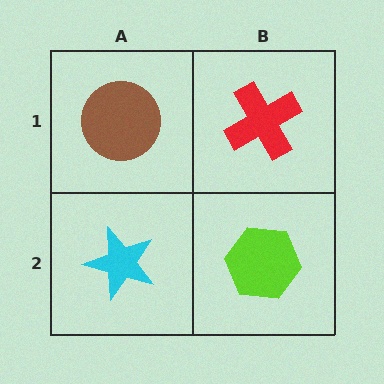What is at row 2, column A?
A cyan star.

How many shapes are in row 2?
2 shapes.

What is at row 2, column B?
A lime hexagon.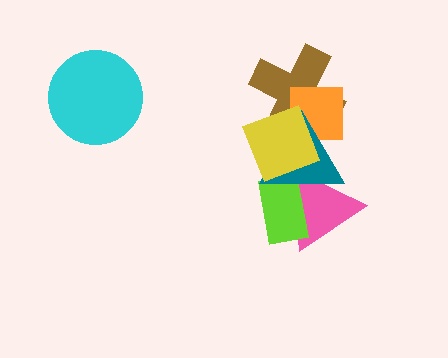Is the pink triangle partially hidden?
Yes, it is partially covered by another shape.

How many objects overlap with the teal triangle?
5 objects overlap with the teal triangle.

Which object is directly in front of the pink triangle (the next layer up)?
The lime rectangle is directly in front of the pink triangle.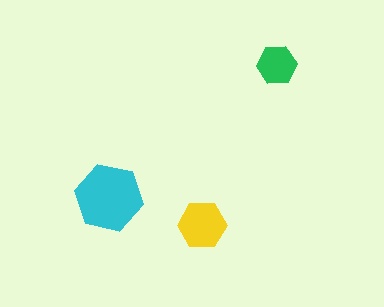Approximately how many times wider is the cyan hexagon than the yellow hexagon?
About 1.5 times wider.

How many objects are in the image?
There are 3 objects in the image.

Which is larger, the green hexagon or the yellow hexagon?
The yellow one.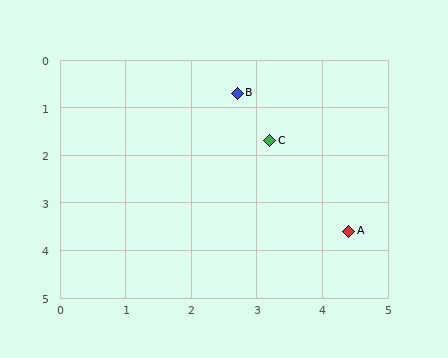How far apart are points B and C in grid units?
Points B and C are about 1.1 grid units apart.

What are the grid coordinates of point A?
Point A is at approximately (4.4, 3.6).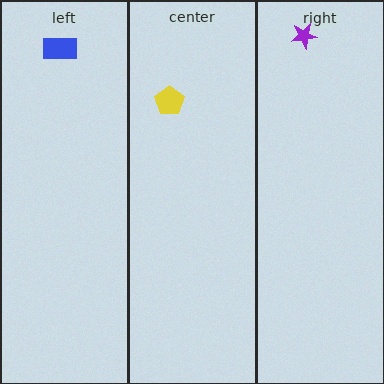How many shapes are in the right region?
1.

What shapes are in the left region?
The blue rectangle.